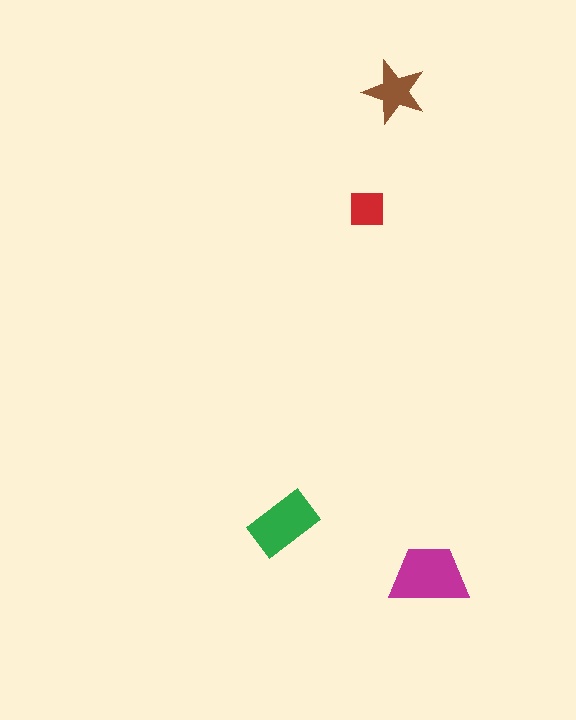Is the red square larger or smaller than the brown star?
Smaller.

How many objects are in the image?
There are 4 objects in the image.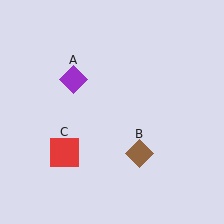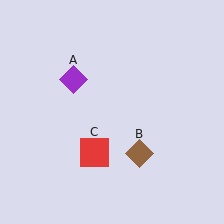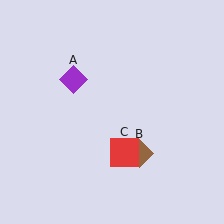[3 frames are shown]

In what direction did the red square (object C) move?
The red square (object C) moved right.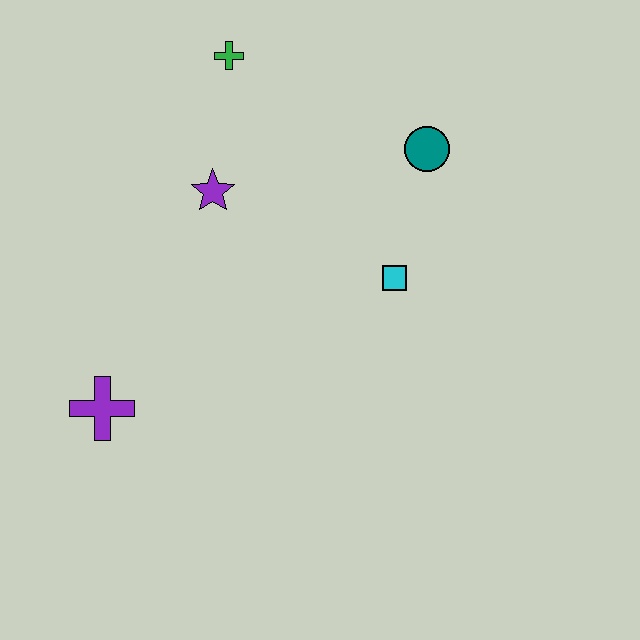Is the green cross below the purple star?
No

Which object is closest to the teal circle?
The cyan square is closest to the teal circle.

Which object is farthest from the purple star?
The purple cross is farthest from the purple star.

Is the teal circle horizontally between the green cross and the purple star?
No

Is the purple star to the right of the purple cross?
Yes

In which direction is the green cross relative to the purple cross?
The green cross is above the purple cross.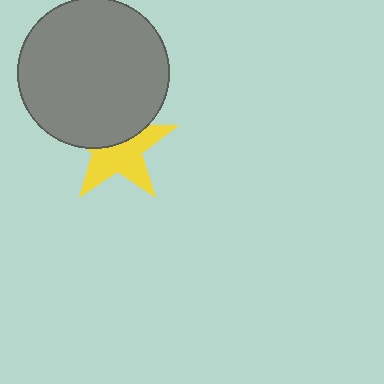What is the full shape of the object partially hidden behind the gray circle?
The partially hidden object is a yellow star.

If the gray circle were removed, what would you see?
You would see the complete yellow star.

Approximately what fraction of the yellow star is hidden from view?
Roughly 43% of the yellow star is hidden behind the gray circle.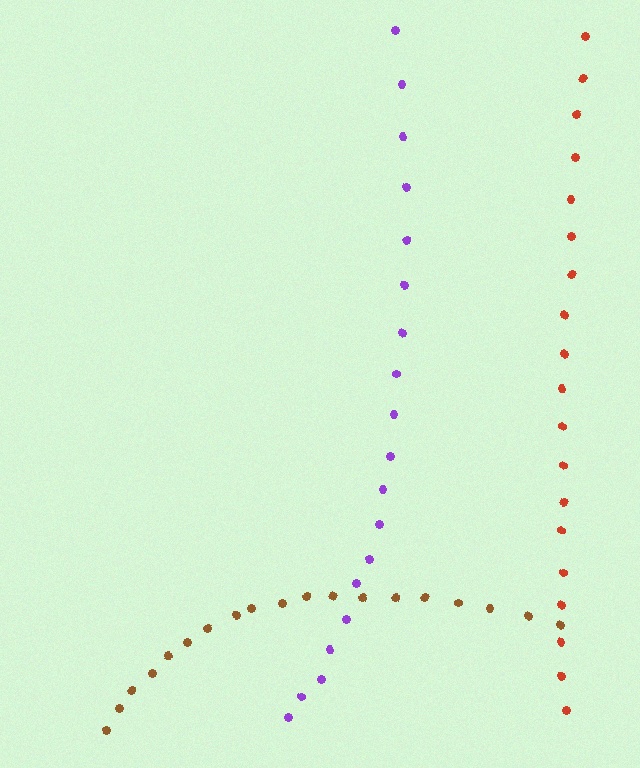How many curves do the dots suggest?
There are 3 distinct paths.